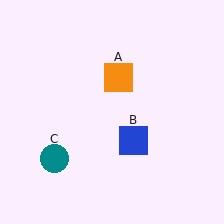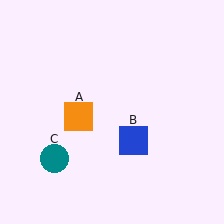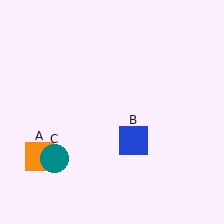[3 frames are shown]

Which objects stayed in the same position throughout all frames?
Blue square (object B) and teal circle (object C) remained stationary.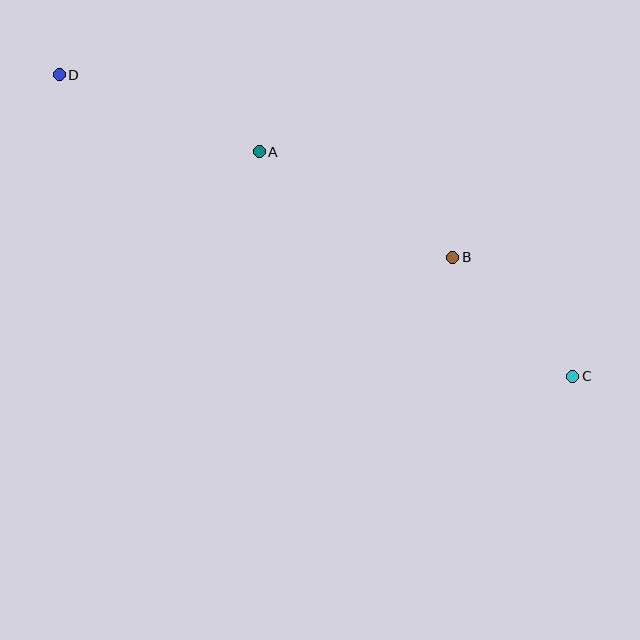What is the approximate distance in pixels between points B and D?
The distance between B and D is approximately 434 pixels.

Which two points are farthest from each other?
Points C and D are farthest from each other.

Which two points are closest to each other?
Points B and C are closest to each other.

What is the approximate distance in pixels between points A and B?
The distance between A and B is approximately 220 pixels.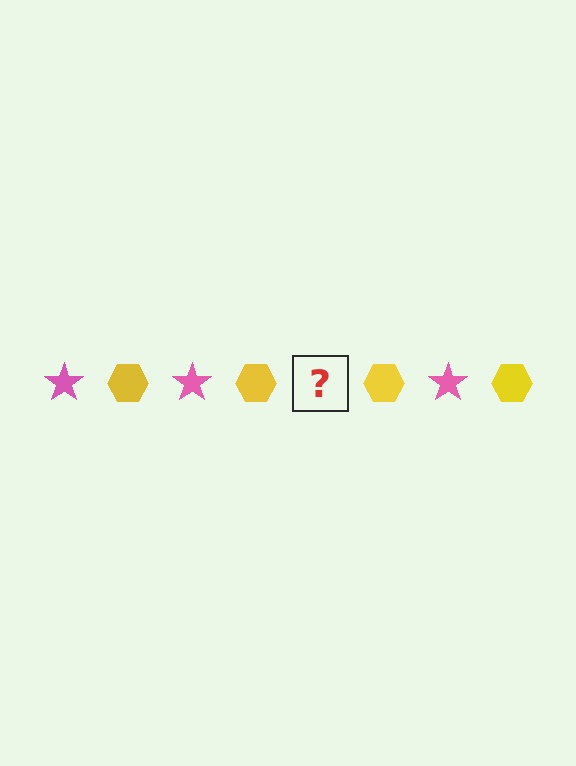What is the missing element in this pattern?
The missing element is a pink star.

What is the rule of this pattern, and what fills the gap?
The rule is that the pattern alternates between pink star and yellow hexagon. The gap should be filled with a pink star.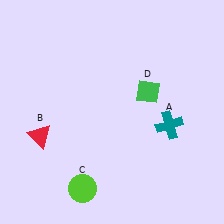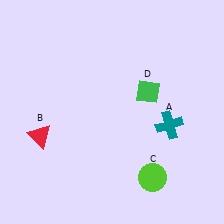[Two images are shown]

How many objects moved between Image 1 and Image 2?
1 object moved between the two images.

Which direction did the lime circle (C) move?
The lime circle (C) moved right.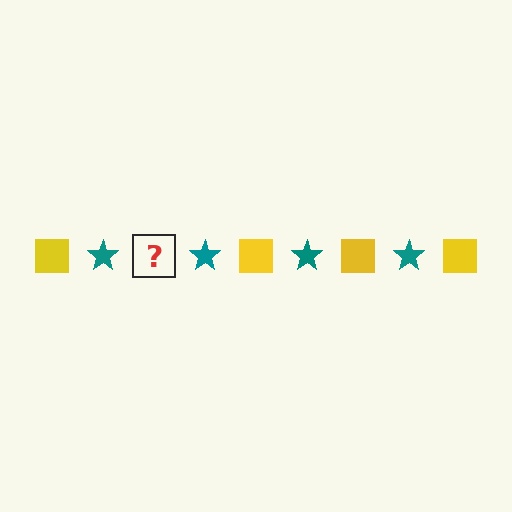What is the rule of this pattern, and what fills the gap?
The rule is that the pattern alternates between yellow square and teal star. The gap should be filled with a yellow square.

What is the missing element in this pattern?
The missing element is a yellow square.